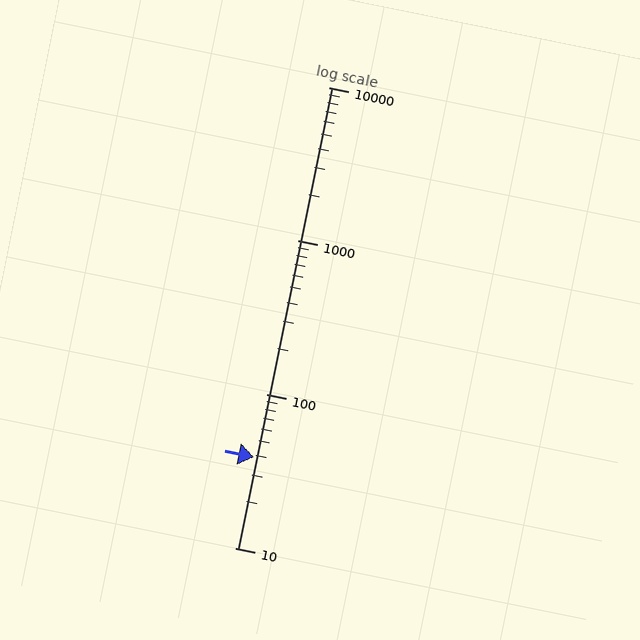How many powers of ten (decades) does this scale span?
The scale spans 3 decades, from 10 to 10000.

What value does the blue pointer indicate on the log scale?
The pointer indicates approximately 39.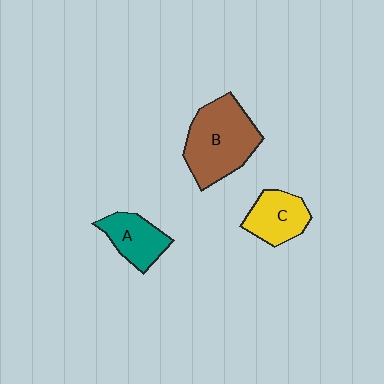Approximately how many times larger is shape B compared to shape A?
Approximately 1.8 times.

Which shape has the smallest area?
Shape A (teal).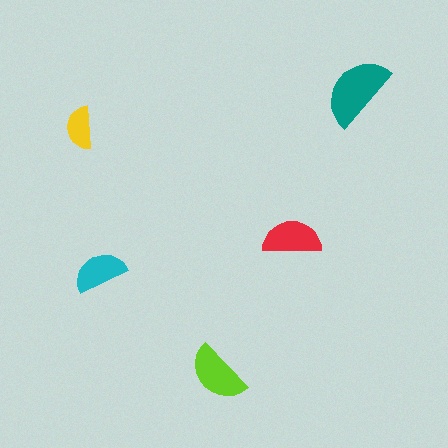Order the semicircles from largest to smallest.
the teal one, the lime one, the red one, the cyan one, the yellow one.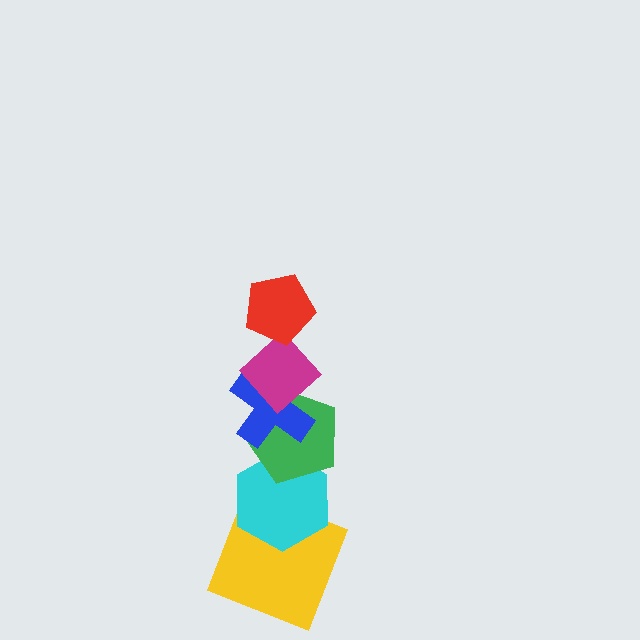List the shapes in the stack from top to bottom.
From top to bottom: the red pentagon, the magenta diamond, the blue cross, the green pentagon, the cyan hexagon, the yellow square.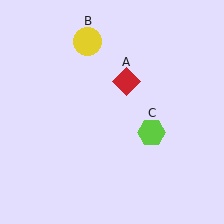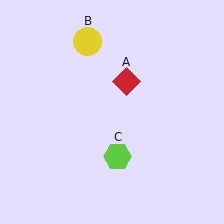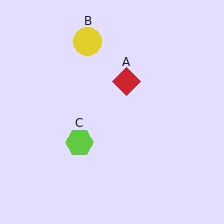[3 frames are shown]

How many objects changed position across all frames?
1 object changed position: lime hexagon (object C).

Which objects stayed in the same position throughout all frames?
Red diamond (object A) and yellow circle (object B) remained stationary.